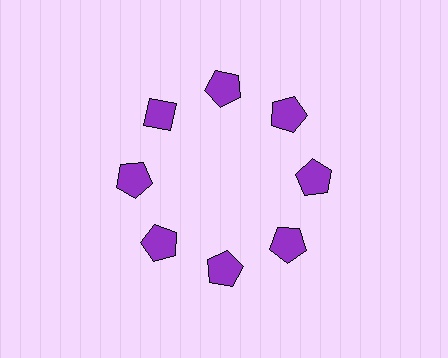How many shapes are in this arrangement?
There are 8 shapes arranged in a ring pattern.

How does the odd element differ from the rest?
It has a different shape: diamond instead of pentagon.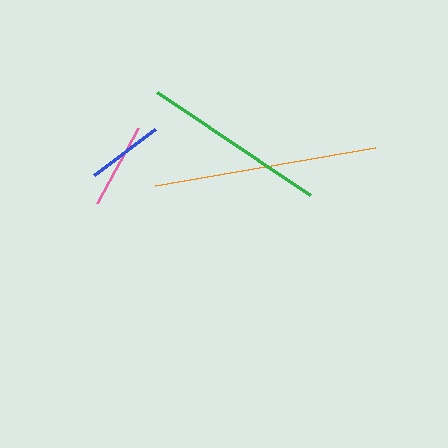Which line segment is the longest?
The orange line is the longest at approximately 224 pixels.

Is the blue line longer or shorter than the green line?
The green line is longer than the blue line.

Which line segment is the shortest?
The blue line is the shortest at approximately 76 pixels.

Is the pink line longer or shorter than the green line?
The green line is longer than the pink line.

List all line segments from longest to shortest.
From longest to shortest: orange, green, pink, blue.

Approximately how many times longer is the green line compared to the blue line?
The green line is approximately 2.4 times the length of the blue line.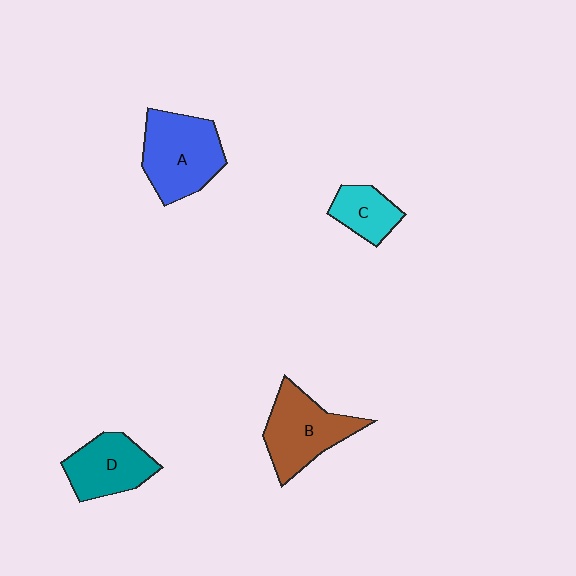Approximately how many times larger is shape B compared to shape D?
Approximately 1.2 times.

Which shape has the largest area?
Shape A (blue).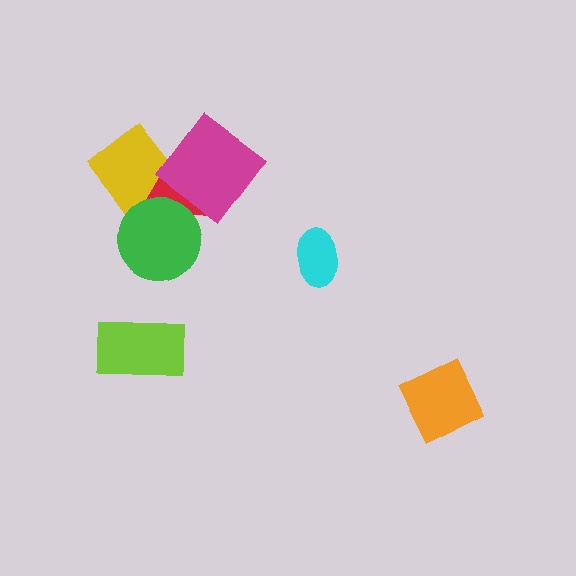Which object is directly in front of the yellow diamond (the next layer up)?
The red triangle is directly in front of the yellow diamond.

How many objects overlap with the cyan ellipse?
0 objects overlap with the cyan ellipse.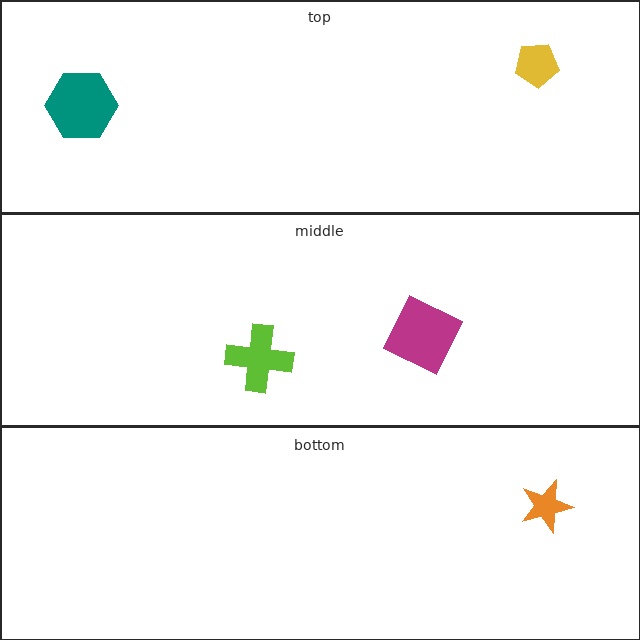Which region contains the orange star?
The bottom region.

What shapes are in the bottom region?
The orange star.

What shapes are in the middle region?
The lime cross, the magenta square.